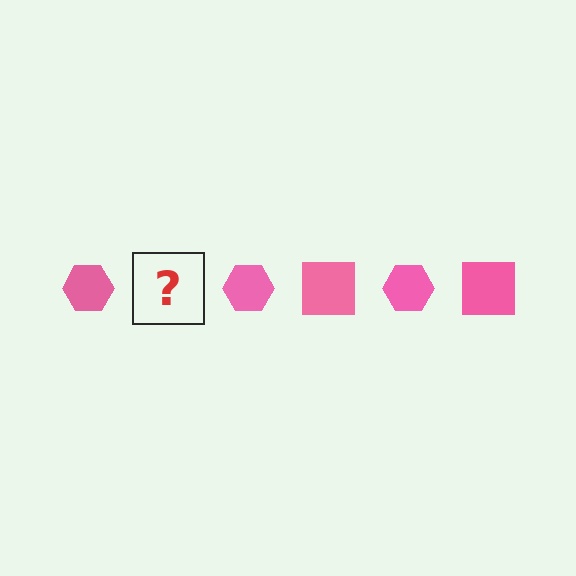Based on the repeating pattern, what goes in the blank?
The blank should be a pink square.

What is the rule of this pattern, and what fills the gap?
The rule is that the pattern cycles through hexagon, square shapes in pink. The gap should be filled with a pink square.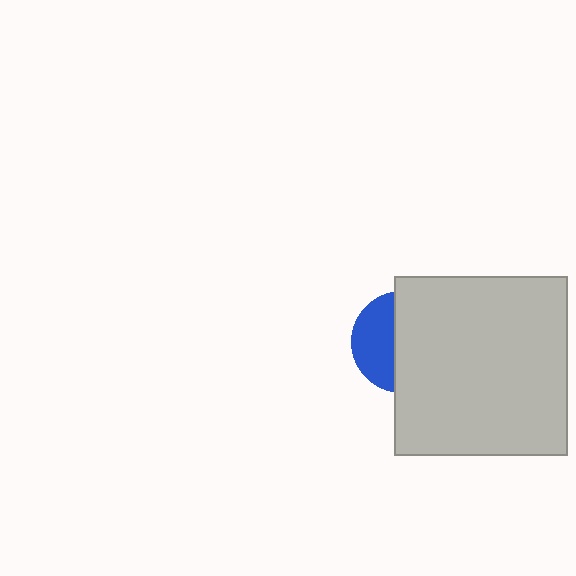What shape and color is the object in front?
The object in front is a light gray rectangle.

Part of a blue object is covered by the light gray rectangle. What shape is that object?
It is a circle.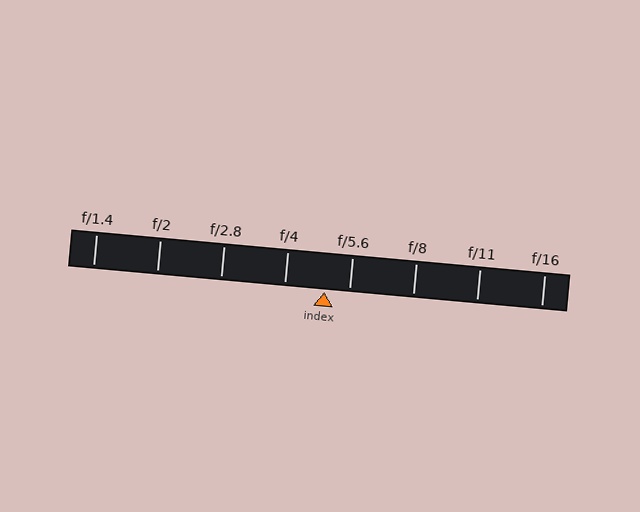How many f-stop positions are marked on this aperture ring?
There are 8 f-stop positions marked.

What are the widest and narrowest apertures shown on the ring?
The widest aperture shown is f/1.4 and the narrowest is f/16.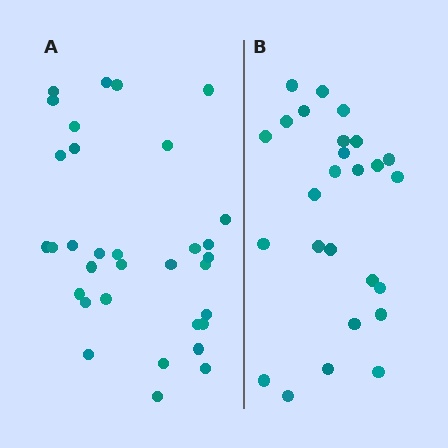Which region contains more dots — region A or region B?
Region A (the left region) has more dots.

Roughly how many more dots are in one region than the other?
Region A has roughly 8 or so more dots than region B.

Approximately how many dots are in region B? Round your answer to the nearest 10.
About 30 dots. (The exact count is 26, which rounds to 30.)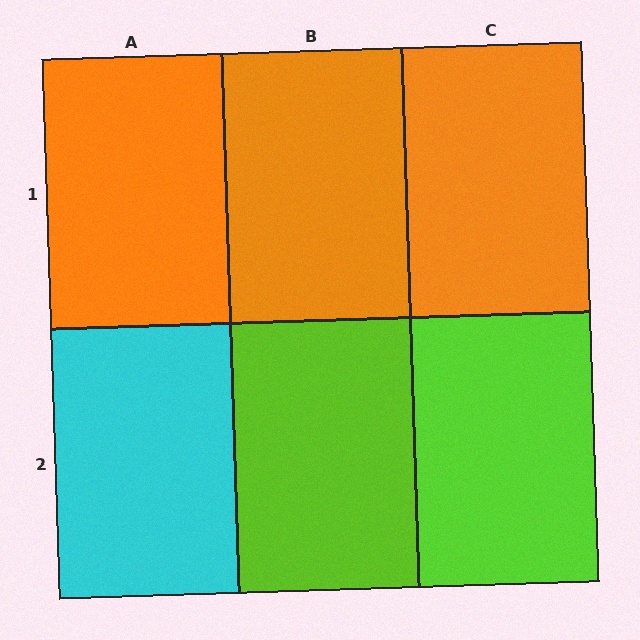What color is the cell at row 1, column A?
Orange.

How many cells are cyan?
1 cell is cyan.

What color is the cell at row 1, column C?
Orange.